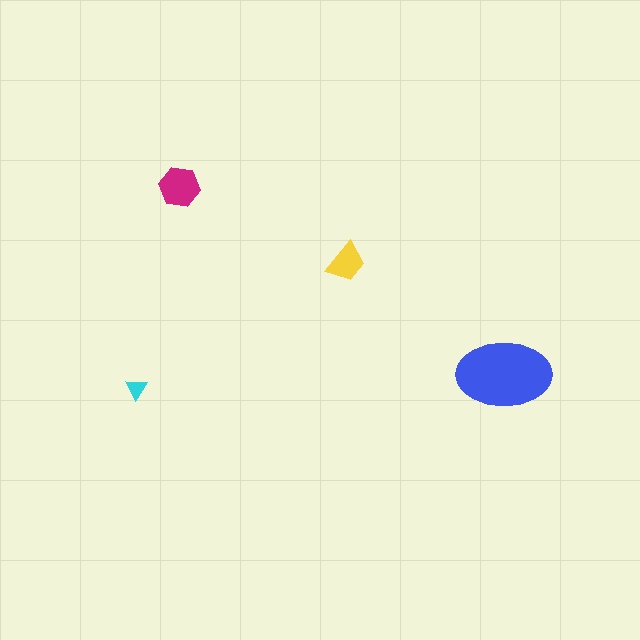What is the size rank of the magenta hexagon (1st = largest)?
2nd.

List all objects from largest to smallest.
The blue ellipse, the magenta hexagon, the yellow trapezoid, the cyan triangle.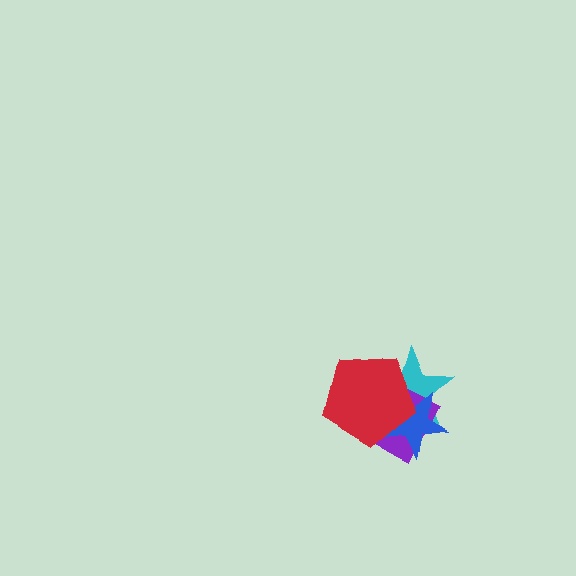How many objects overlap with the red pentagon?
3 objects overlap with the red pentagon.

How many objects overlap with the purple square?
3 objects overlap with the purple square.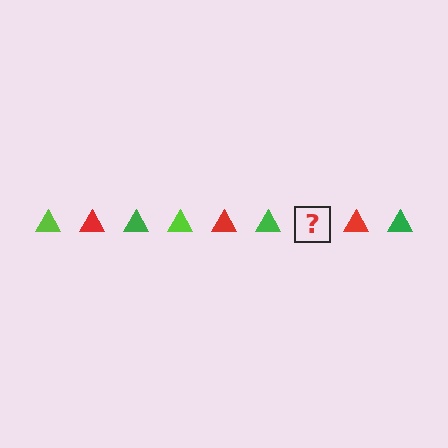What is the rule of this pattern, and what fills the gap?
The rule is that the pattern cycles through lime, red, green triangles. The gap should be filled with a lime triangle.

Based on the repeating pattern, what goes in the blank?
The blank should be a lime triangle.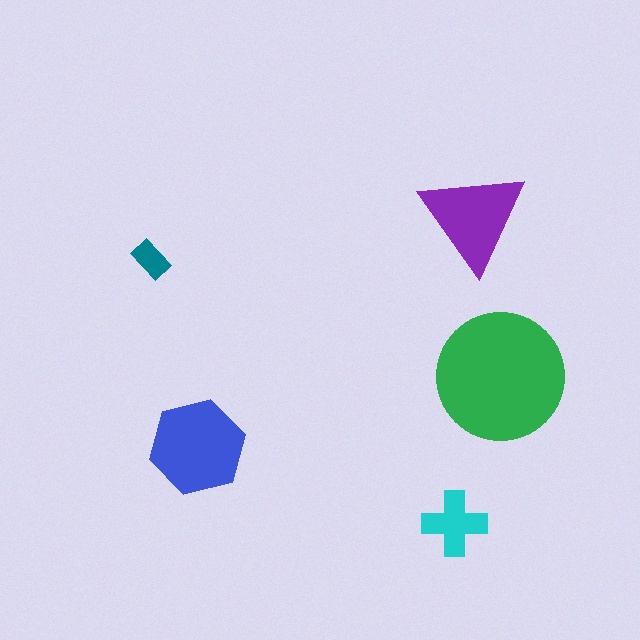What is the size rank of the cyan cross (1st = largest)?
4th.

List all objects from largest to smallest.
The green circle, the blue hexagon, the purple triangle, the cyan cross, the teal rectangle.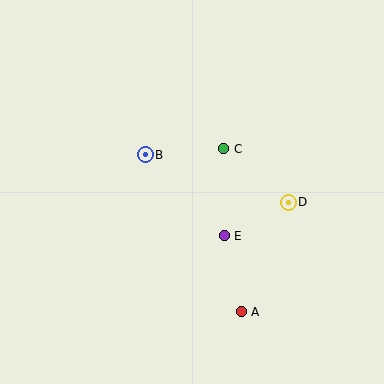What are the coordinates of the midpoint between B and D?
The midpoint between B and D is at (217, 178).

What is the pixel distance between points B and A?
The distance between B and A is 184 pixels.